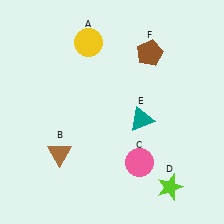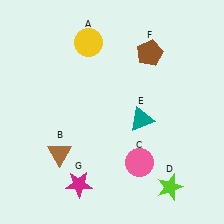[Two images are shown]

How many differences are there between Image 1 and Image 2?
There is 1 difference between the two images.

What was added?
A magenta star (G) was added in Image 2.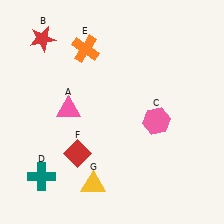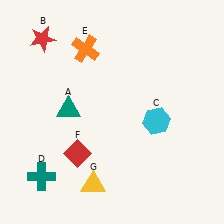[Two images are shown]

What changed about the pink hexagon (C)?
In Image 1, C is pink. In Image 2, it changed to cyan.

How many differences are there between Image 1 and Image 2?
There are 2 differences between the two images.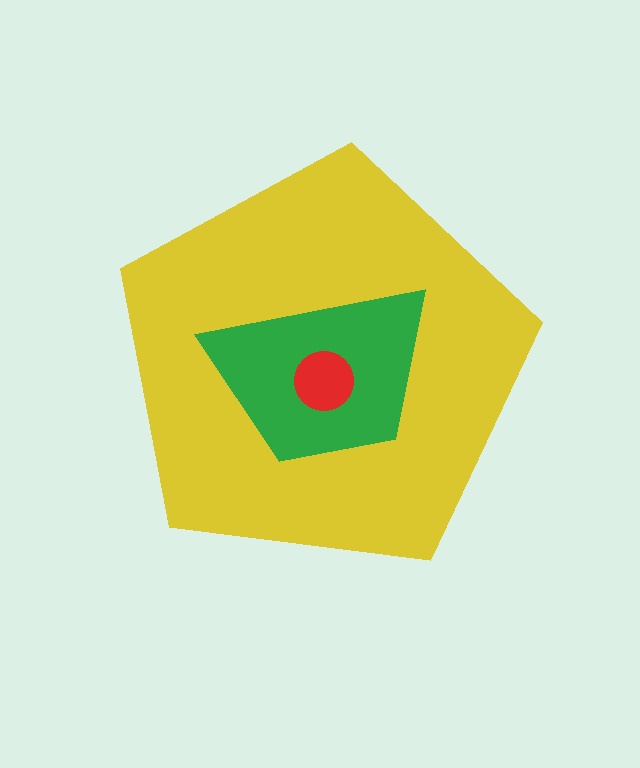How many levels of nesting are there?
3.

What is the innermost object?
The red circle.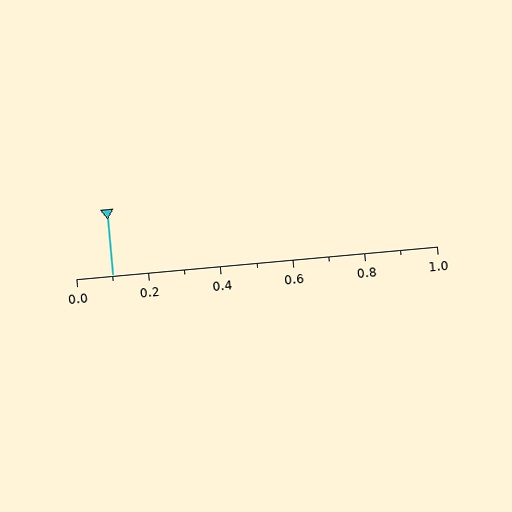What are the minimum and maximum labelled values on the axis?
The axis runs from 0.0 to 1.0.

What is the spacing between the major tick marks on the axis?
The major ticks are spaced 0.2 apart.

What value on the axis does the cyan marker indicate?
The marker indicates approximately 0.1.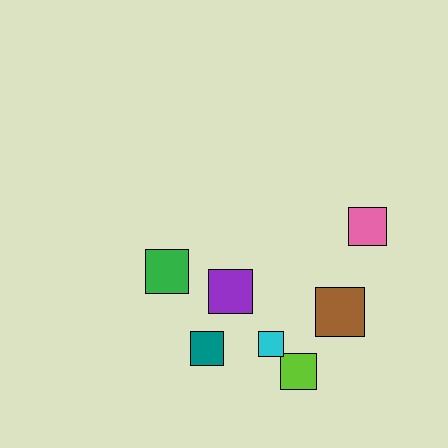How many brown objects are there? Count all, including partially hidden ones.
There is 1 brown object.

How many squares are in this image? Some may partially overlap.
There are 7 squares.